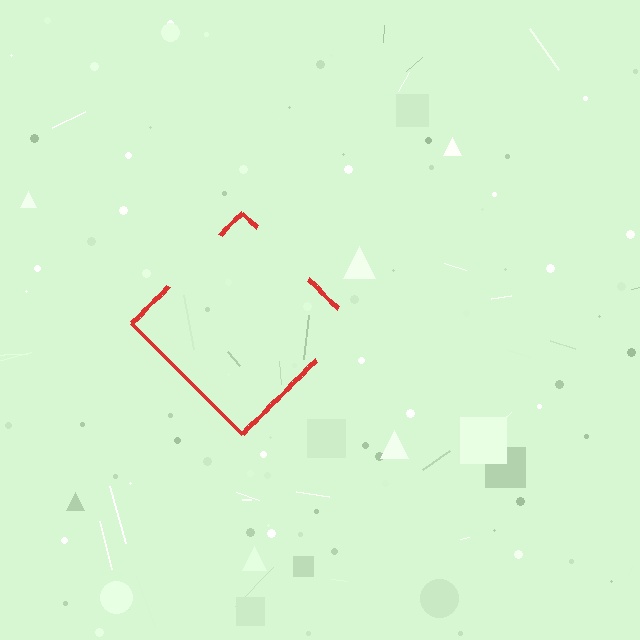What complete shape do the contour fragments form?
The contour fragments form a diamond.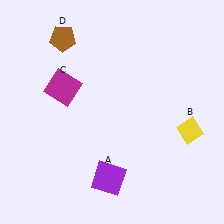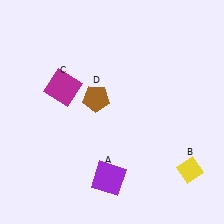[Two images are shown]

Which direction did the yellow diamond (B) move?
The yellow diamond (B) moved down.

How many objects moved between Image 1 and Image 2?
2 objects moved between the two images.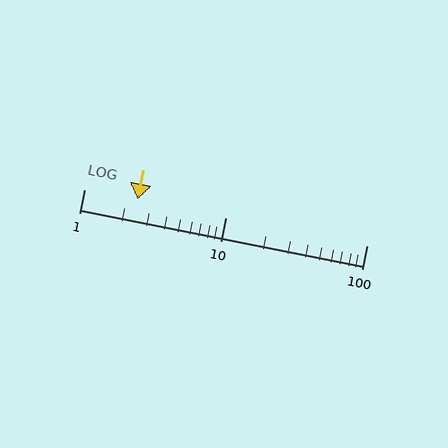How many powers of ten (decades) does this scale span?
The scale spans 2 decades, from 1 to 100.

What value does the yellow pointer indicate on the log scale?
The pointer indicates approximately 2.4.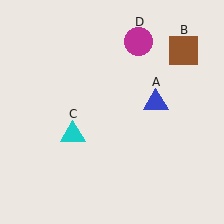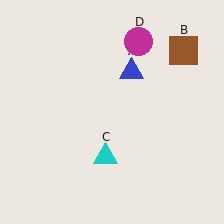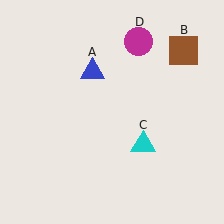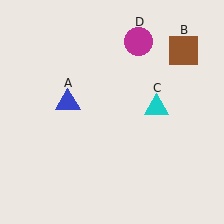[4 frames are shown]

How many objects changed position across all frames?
2 objects changed position: blue triangle (object A), cyan triangle (object C).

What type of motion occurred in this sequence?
The blue triangle (object A), cyan triangle (object C) rotated counterclockwise around the center of the scene.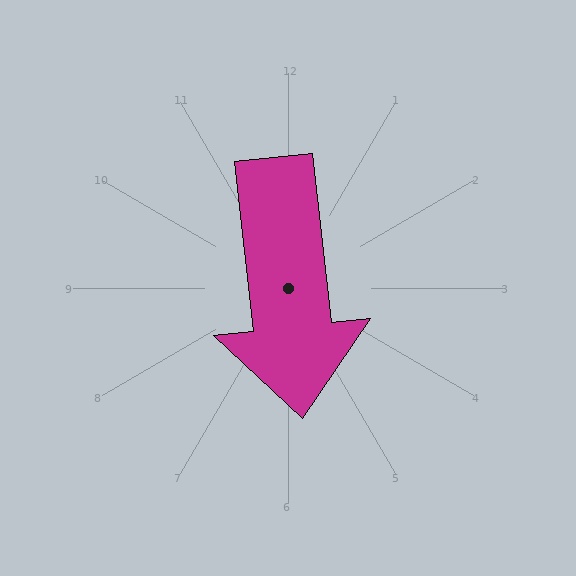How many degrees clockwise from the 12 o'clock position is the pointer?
Approximately 174 degrees.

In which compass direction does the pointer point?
South.